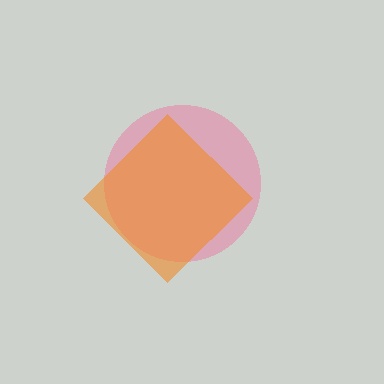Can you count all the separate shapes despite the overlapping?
Yes, there are 2 separate shapes.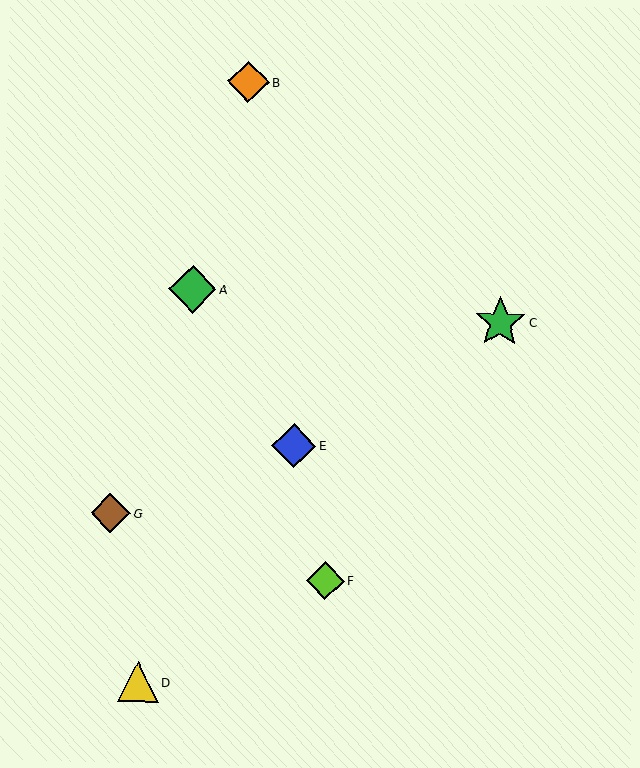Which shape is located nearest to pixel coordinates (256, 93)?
The orange diamond (labeled B) at (248, 82) is nearest to that location.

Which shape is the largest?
The green star (labeled C) is the largest.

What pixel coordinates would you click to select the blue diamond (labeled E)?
Click at (294, 446) to select the blue diamond E.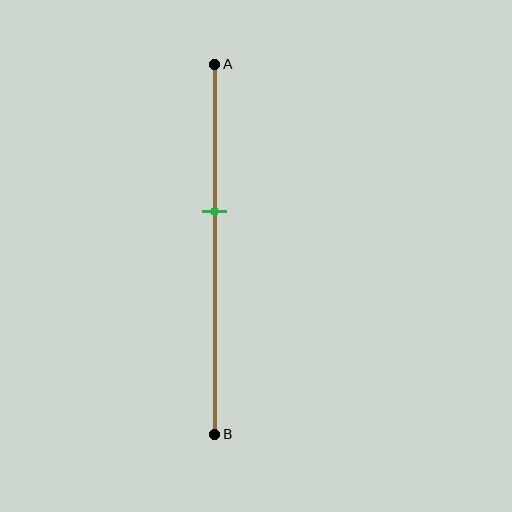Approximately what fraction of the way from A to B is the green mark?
The green mark is approximately 40% of the way from A to B.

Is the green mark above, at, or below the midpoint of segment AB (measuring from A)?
The green mark is above the midpoint of segment AB.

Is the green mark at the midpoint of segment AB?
No, the mark is at about 40% from A, not at the 50% midpoint.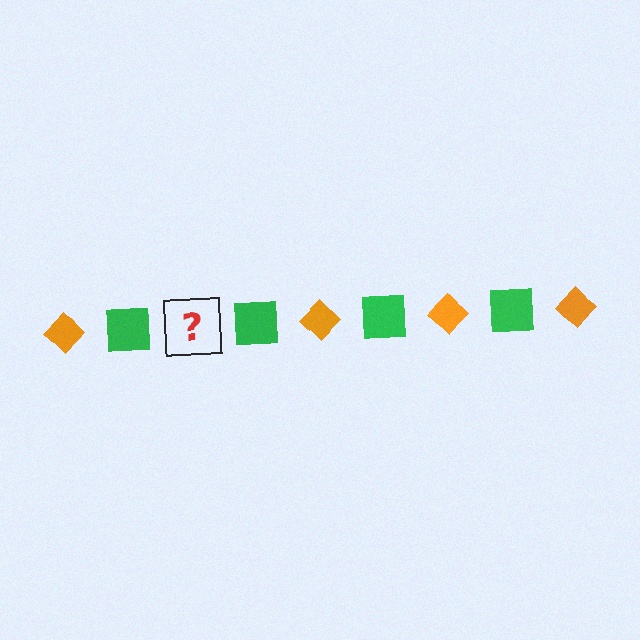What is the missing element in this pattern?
The missing element is an orange diamond.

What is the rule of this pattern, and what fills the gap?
The rule is that the pattern alternates between orange diamond and green square. The gap should be filled with an orange diamond.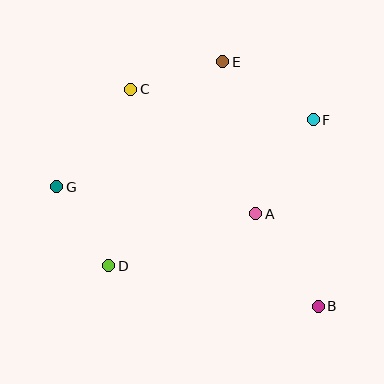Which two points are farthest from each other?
Points B and G are farthest from each other.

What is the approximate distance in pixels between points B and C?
The distance between B and C is approximately 287 pixels.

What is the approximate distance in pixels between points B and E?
The distance between B and E is approximately 263 pixels.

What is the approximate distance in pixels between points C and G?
The distance between C and G is approximately 122 pixels.